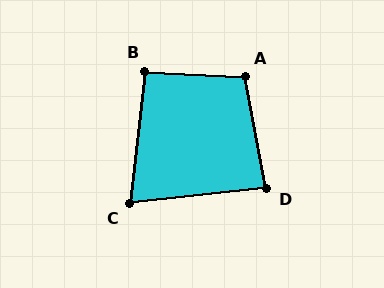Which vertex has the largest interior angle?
A, at approximately 103 degrees.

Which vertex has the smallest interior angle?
C, at approximately 77 degrees.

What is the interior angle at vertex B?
Approximately 94 degrees (approximately right).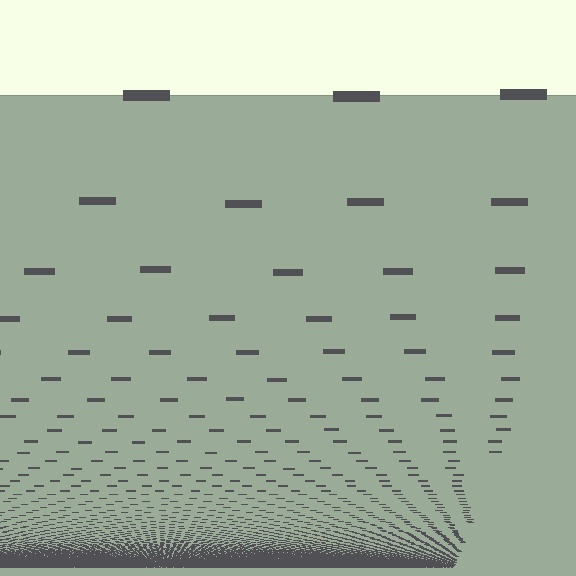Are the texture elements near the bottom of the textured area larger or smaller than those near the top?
Smaller. The gradient is inverted — elements near the bottom are smaller and denser.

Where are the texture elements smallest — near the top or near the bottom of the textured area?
Near the bottom.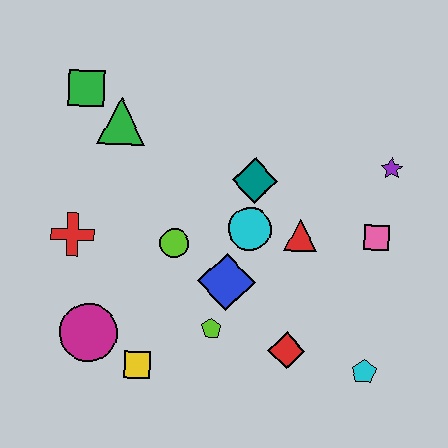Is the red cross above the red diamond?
Yes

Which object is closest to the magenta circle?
The yellow square is closest to the magenta circle.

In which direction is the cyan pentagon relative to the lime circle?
The cyan pentagon is to the right of the lime circle.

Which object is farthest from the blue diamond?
The green square is farthest from the blue diamond.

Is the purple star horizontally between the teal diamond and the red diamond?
No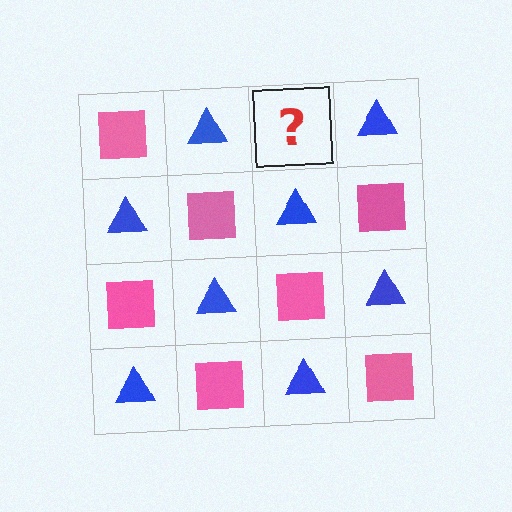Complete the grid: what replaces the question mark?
The question mark should be replaced with a pink square.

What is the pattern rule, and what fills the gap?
The rule is that it alternates pink square and blue triangle in a checkerboard pattern. The gap should be filled with a pink square.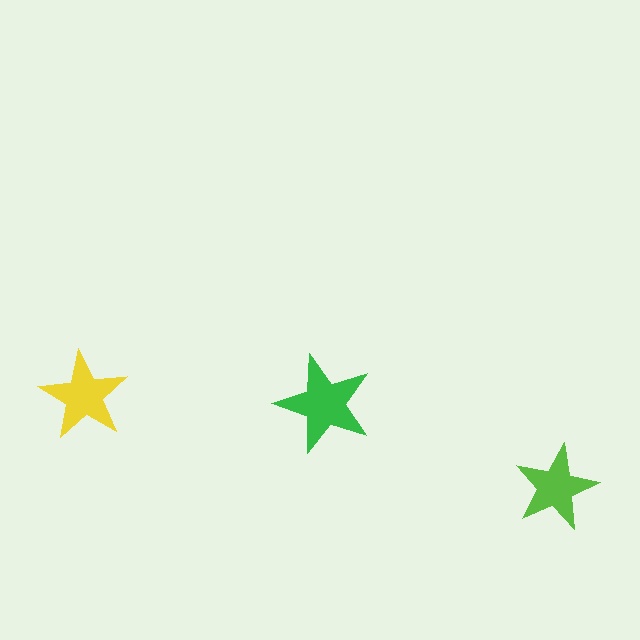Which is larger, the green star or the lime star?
The green one.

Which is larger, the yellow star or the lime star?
The yellow one.